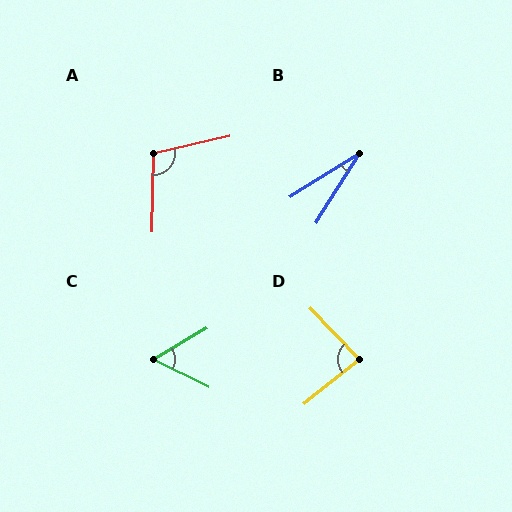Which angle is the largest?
A, at approximately 104 degrees.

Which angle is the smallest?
B, at approximately 26 degrees.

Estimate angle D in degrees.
Approximately 85 degrees.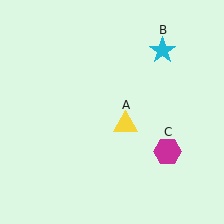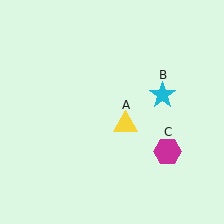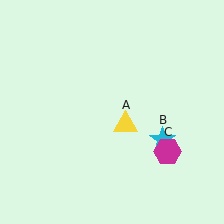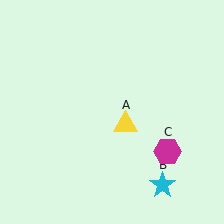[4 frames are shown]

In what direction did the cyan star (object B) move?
The cyan star (object B) moved down.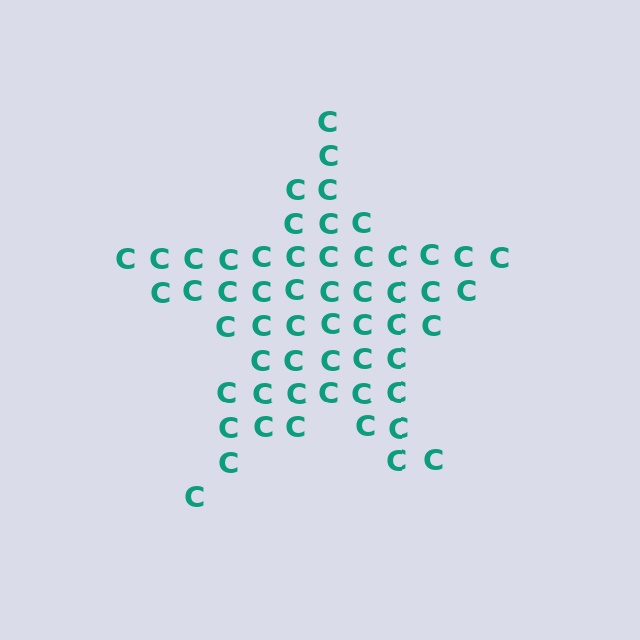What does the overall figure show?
The overall figure shows a star.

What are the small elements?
The small elements are letter C's.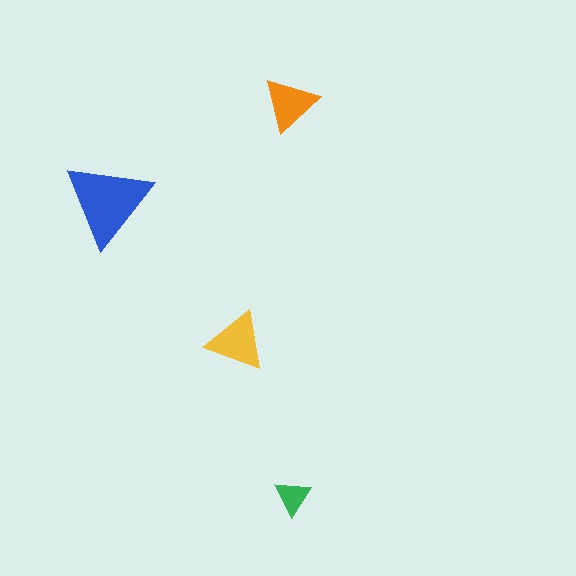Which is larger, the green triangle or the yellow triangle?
The yellow one.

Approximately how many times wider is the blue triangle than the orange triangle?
About 1.5 times wider.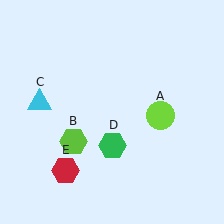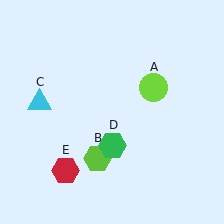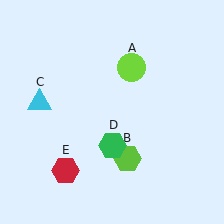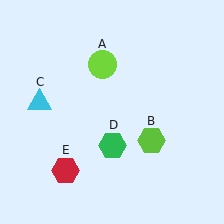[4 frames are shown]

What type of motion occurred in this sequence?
The lime circle (object A), lime hexagon (object B) rotated counterclockwise around the center of the scene.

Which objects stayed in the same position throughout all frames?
Cyan triangle (object C) and green hexagon (object D) and red hexagon (object E) remained stationary.